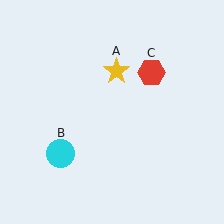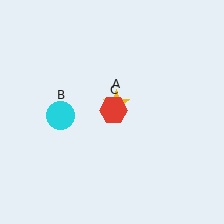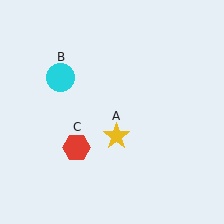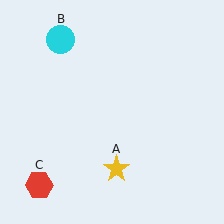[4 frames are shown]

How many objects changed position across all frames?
3 objects changed position: yellow star (object A), cyan circle (object B), red hexagon (object C).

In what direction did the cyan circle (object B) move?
The cyan circle (object B) moved up.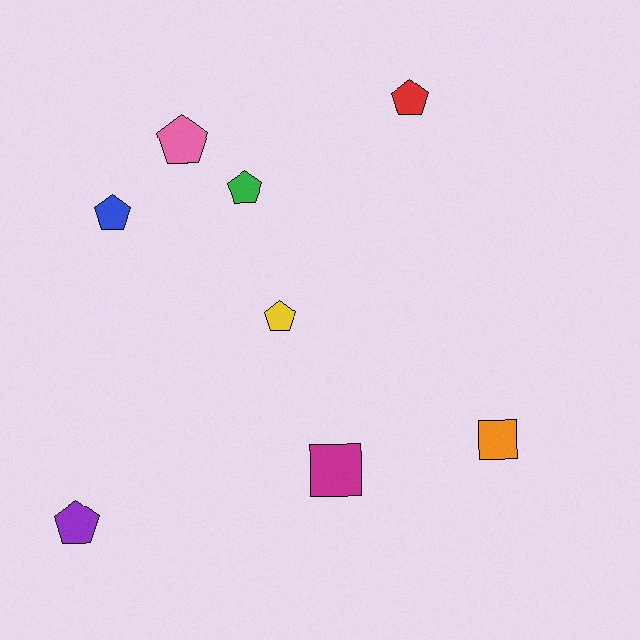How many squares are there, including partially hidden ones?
There are 2 squares.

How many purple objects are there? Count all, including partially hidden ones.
There is 1 purple object.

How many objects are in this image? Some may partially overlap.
There are 8 objects.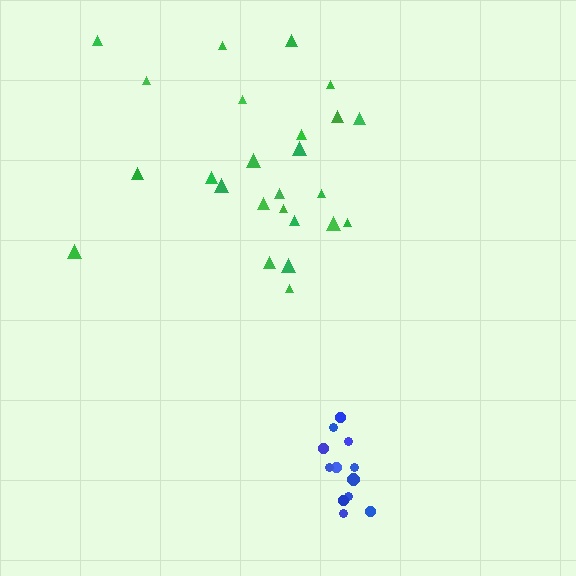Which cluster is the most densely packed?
Blue.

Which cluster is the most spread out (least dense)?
Green.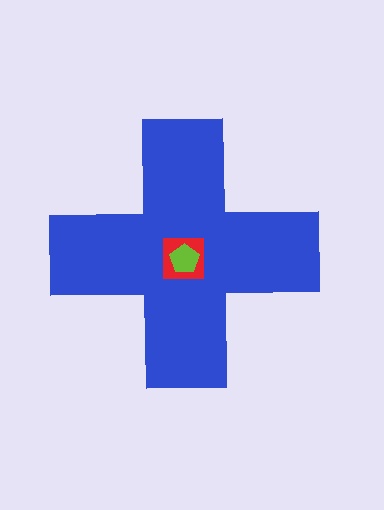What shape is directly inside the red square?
The lime pentagon.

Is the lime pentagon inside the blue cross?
Yes.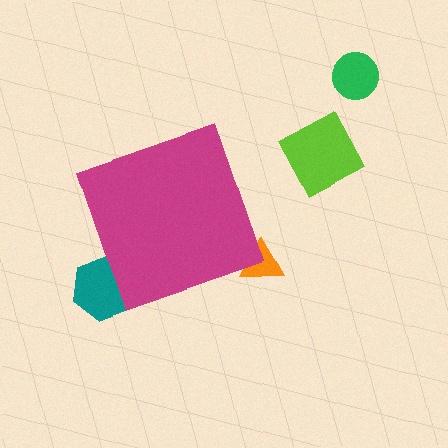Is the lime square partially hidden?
No, the lime square is fully visible.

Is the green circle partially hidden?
No, the green circle is fully visible.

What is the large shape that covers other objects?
A magenta diamond.